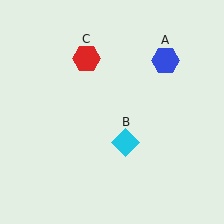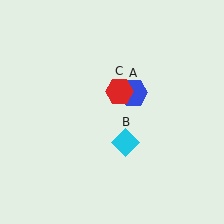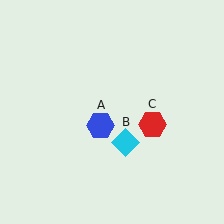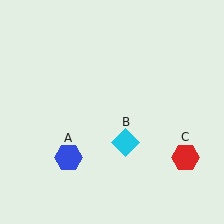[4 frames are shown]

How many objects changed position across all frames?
2 objects changed position: blue hexagon (object A), red hexagon (object C).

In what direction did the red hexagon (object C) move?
The red hexagon (object C) moved down and to the right.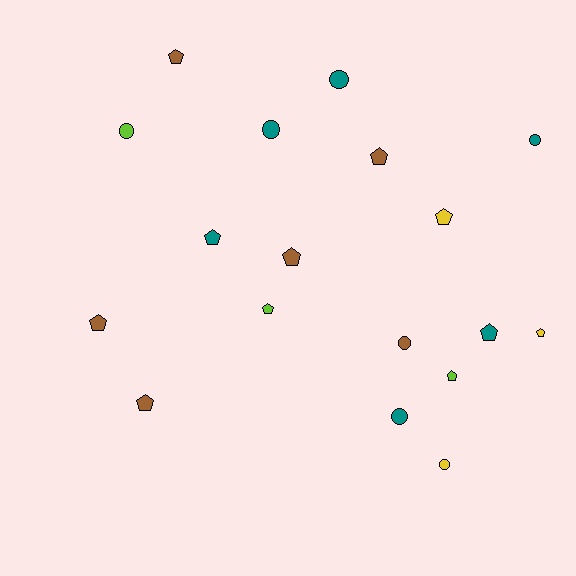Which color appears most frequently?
Brown, with 6 objects.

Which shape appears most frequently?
Pentagon, with 11 objects.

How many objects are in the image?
There are 18 objects.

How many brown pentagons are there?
There are 5 brown pentagons.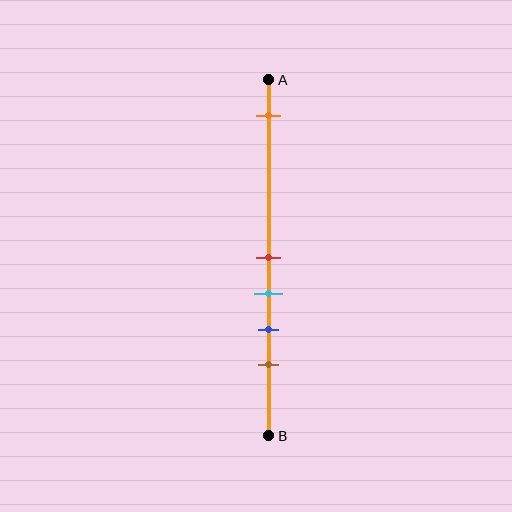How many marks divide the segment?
There are 5 marks dividing the segment.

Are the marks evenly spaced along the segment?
No, the marks are not evenly spaced.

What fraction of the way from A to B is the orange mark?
The orange mark is approximately 10% (0.1) of the way from A to B.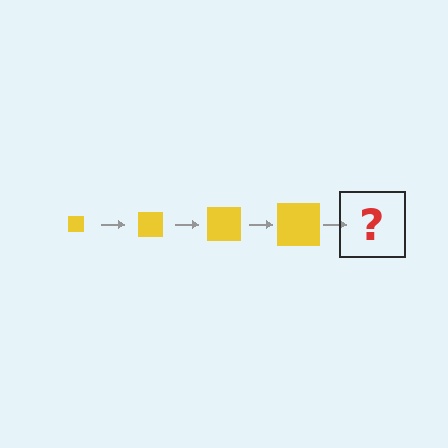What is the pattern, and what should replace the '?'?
The pattern is that the square gets progressively larger each step. The '?' should be a yellow square, larger than the previous one.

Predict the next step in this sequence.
The next step is a yellow square, larger than the previous one.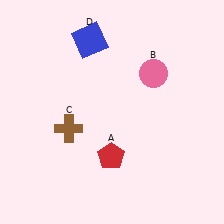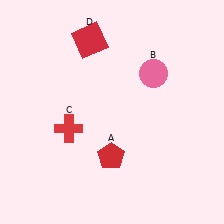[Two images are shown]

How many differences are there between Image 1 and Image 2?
There are 2 differences between the two images.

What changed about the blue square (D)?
In Image 1, D is blue. In Image 2, it changed to red.